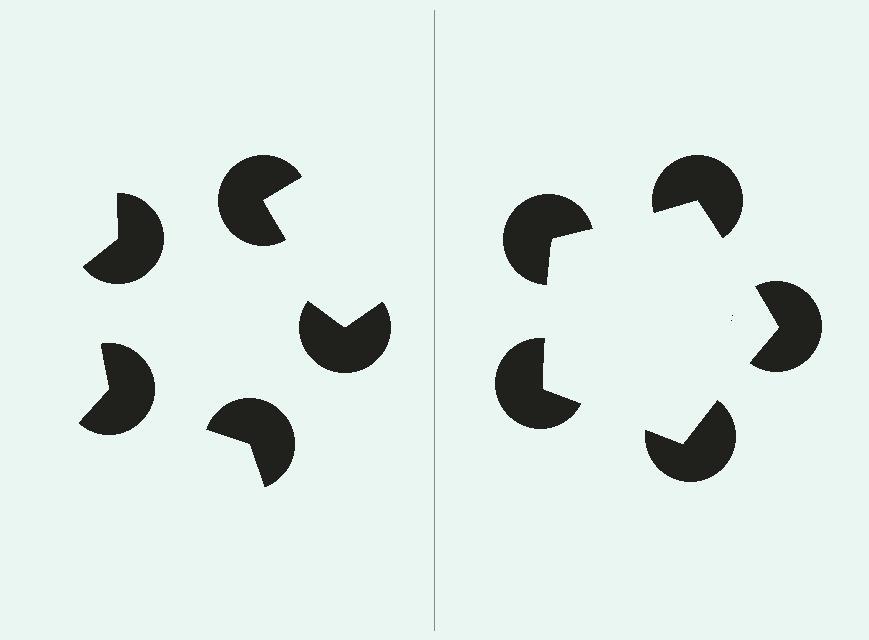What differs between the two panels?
The pac-man discs are positioned identically on both sides; only the wedge orientations differ. On the right they align to a pentagon; on the left they are misaligned.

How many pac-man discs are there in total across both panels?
10 — 5 on each side.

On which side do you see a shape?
An illusory pentagon appears on the right side. On the left side the wedge cuts are rotated, so no coherent shape forms.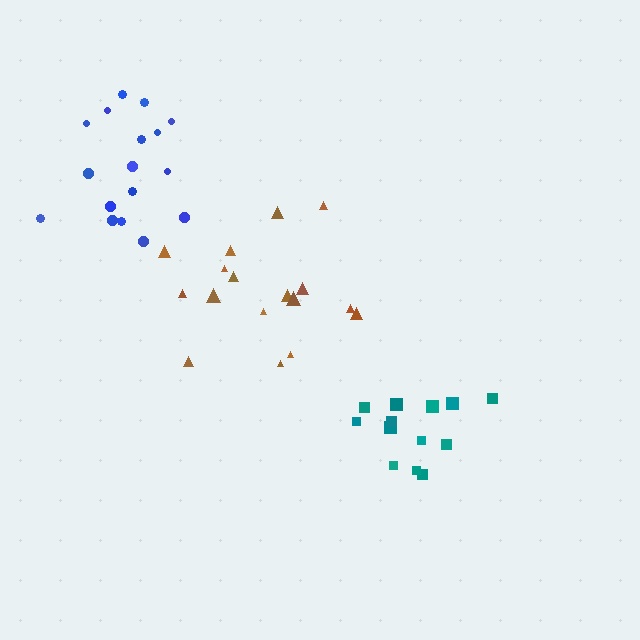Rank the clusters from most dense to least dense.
teal, brown, blue.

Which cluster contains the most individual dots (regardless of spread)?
Blue (17).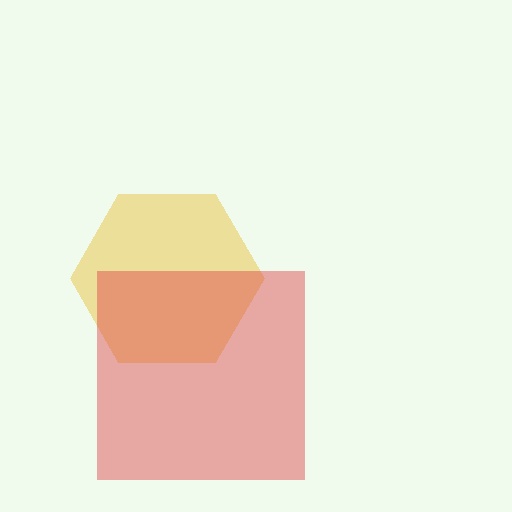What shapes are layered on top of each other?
The layered shapes are: a yellow hexagon, a red square.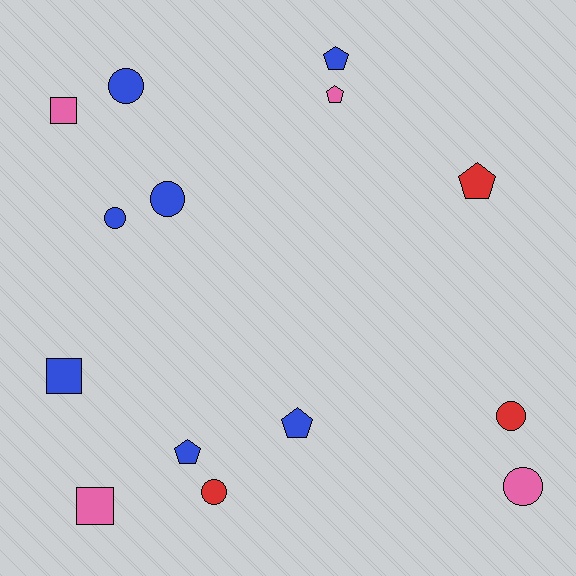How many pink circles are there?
There is 1 pink circle.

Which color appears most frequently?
Blue, with 7 objects.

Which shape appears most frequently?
Circle, with 6 objects.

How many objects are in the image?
There are 14 objects.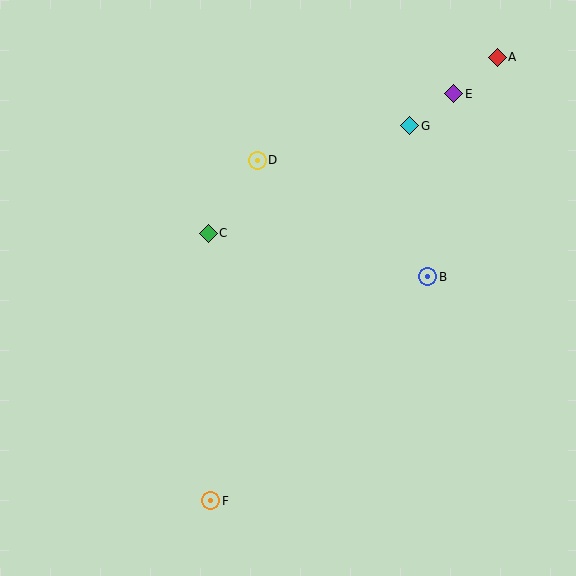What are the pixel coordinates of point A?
Point A is at (497, 57).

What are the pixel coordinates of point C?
Point C is at (208, 233).